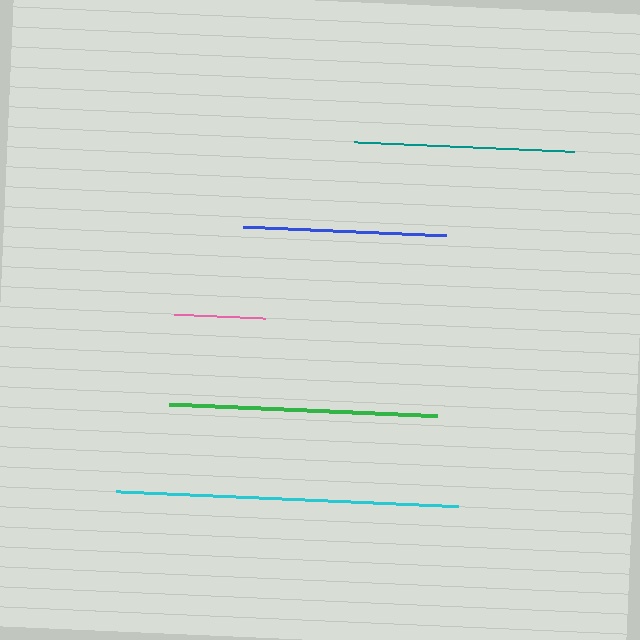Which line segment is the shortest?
The pink line is the shortest at approximately 91 pixels.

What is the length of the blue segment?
The blue segment is approximately 203 pixels long.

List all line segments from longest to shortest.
From longest to shortest: cyan, green, teal, blue, pink.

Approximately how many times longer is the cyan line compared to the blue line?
The cyan line is approximately 1.7 times the length of the blue line.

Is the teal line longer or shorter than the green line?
The green line is longer than the teal line.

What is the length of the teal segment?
The teal segment is approximately 219 pixels long.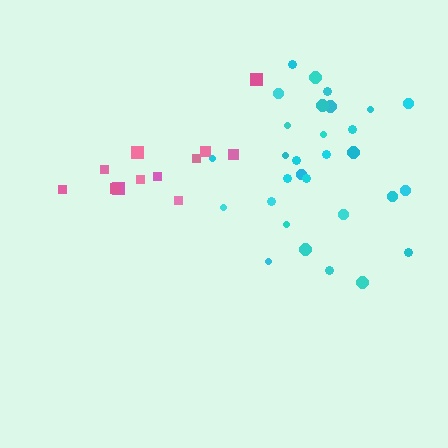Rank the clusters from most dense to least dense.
cyan, pink.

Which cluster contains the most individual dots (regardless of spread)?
Cyan (30).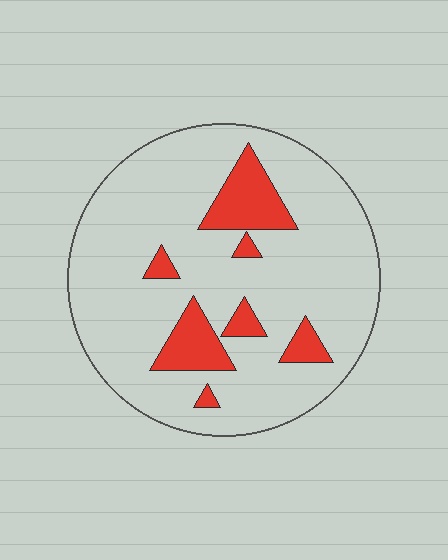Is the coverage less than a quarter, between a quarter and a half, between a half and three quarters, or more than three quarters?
Less than a quarter.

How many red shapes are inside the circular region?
7.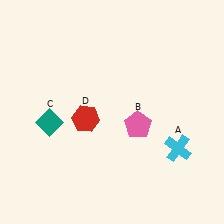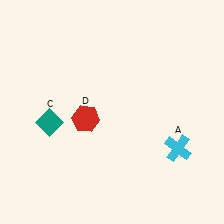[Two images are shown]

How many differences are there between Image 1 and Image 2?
There is 1 difference between the two images.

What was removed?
The pink pentagon (B) was removed in Image 2.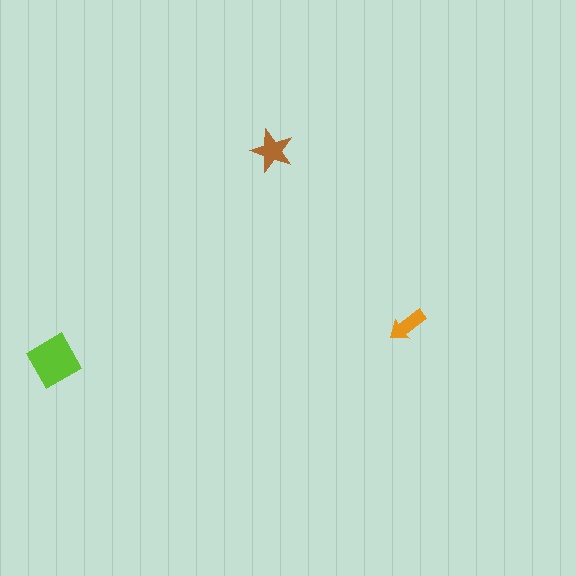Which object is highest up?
The brown star is topmost.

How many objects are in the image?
There are 3 objects in the image.